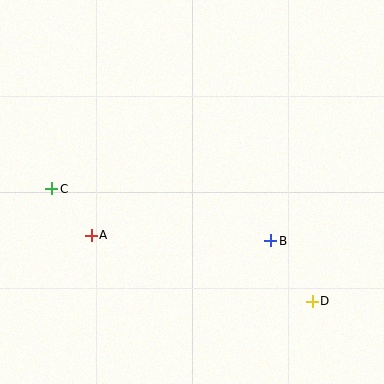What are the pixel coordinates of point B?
Point B is at (271, 241).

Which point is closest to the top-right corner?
Point B is closest to the top-right corner.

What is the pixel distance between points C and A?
The distance between C and A is 61 pixels.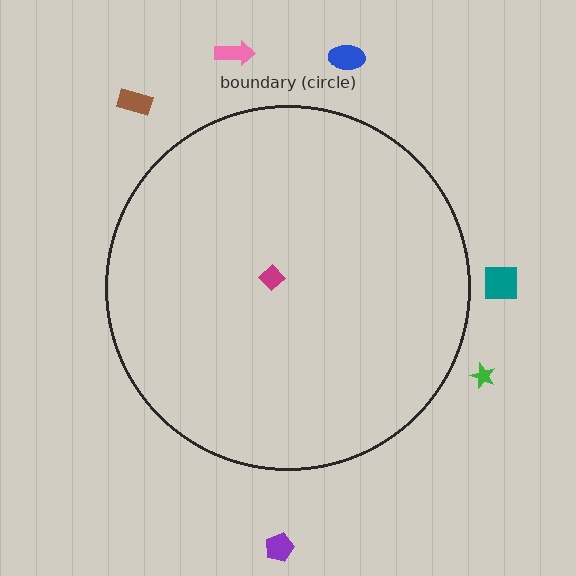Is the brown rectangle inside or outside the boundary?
Outside.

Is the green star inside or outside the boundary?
Outside.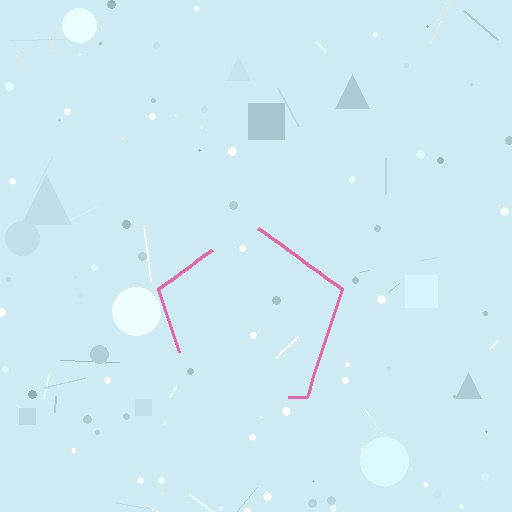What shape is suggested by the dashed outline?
The dashed outline suggests a pentagon.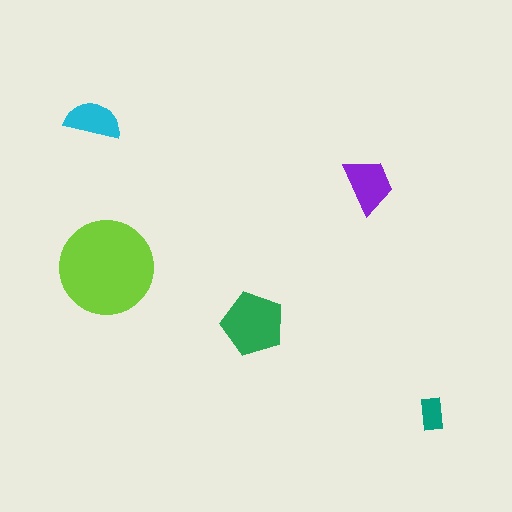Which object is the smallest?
The teal rectangle.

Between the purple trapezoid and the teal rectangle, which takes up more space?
The purple trapezoid.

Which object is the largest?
The lime circle.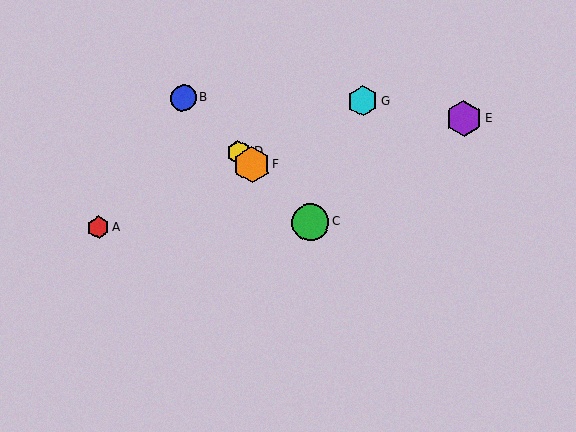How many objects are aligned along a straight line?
4 objects (B, C, D, F) are aligned along a straight line.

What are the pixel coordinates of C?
Object C is at (310, 223).